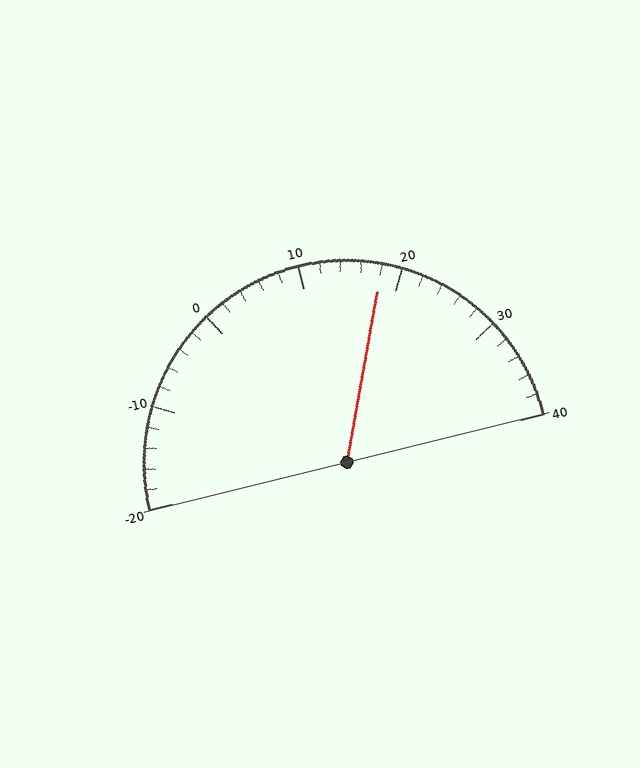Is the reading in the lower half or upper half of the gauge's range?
The reading is in the upper half of the range (-20 to 40).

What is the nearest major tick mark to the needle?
The nearest major tick mark is 20.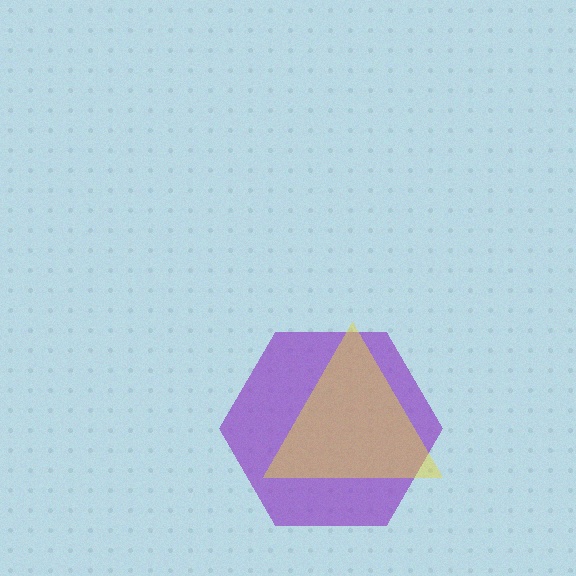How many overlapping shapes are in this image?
There are 2 overlapping shapes in the image.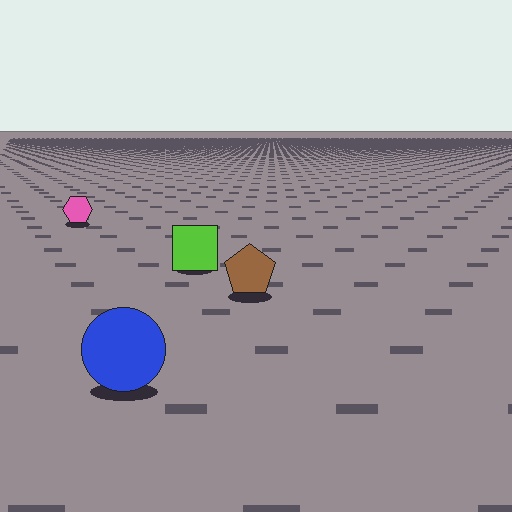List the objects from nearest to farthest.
From nearest to farthest: the blue circle, the brown pentagon, the lime square, the pink hexagon.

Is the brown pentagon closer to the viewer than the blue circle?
No. The blue circle is closer — you can tell from the texture gradient: the ground texture is coarser near it.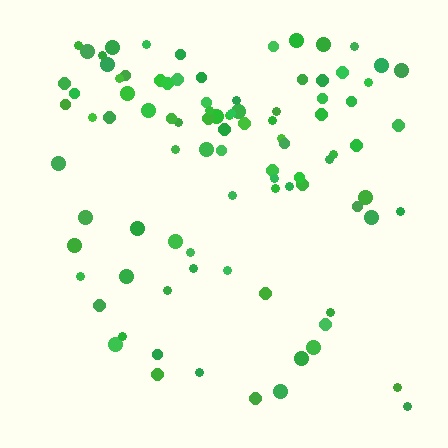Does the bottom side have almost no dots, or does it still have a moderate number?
Still a moderate number, just noticeably fewer than the top.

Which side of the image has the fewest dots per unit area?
The bottom.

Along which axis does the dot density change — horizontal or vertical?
Vertical.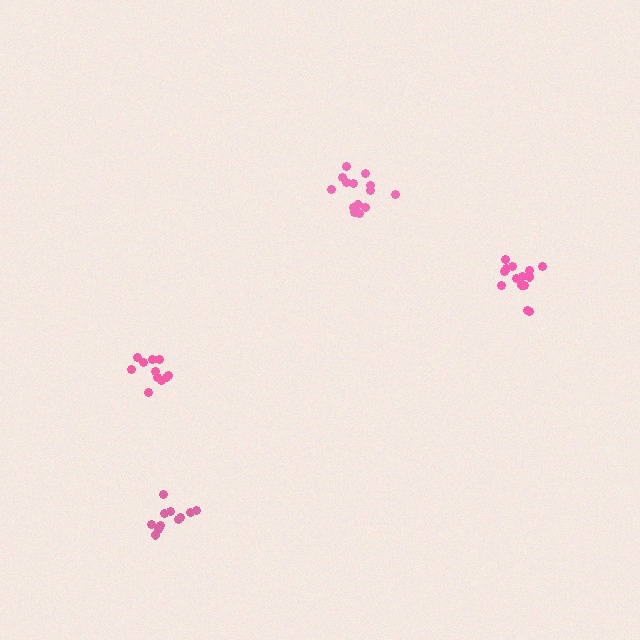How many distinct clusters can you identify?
There are 4 distinct clusters.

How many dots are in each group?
Group 1: 11 dots, Group 2: 14 dots, Group 3: 12 dots, Group 4: 14 dots (51 total).